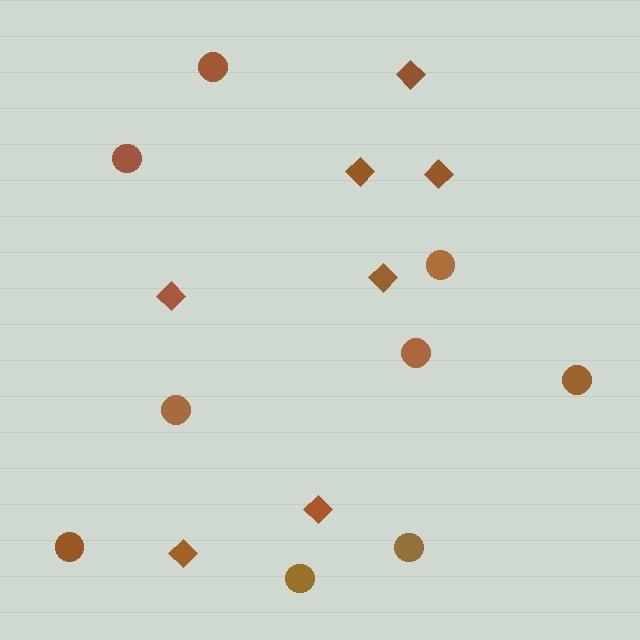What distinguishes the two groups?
There are 2 groups: one group of circles (9) and one group of diamonds (7).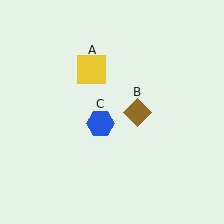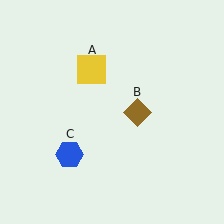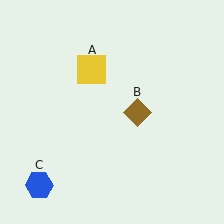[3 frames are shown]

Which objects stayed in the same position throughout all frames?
Yellow square (object A) and brown diamond (object B) remained stationary.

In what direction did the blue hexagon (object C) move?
The blue hexagon (object C) moved down and to the left.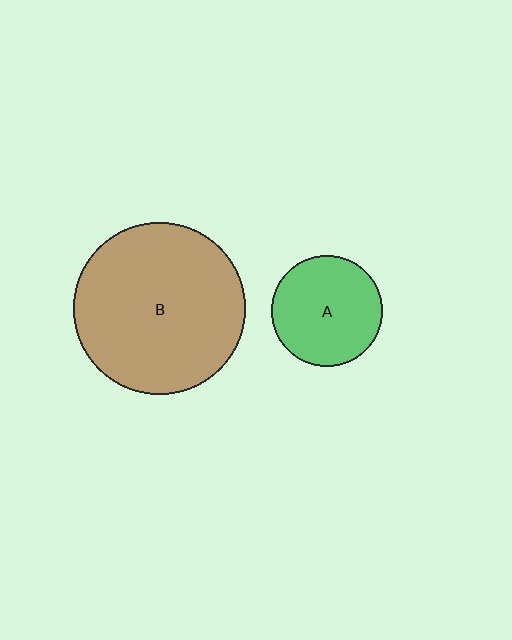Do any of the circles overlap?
No, none of the circles overlap.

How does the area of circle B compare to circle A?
Approximately 2.4 times.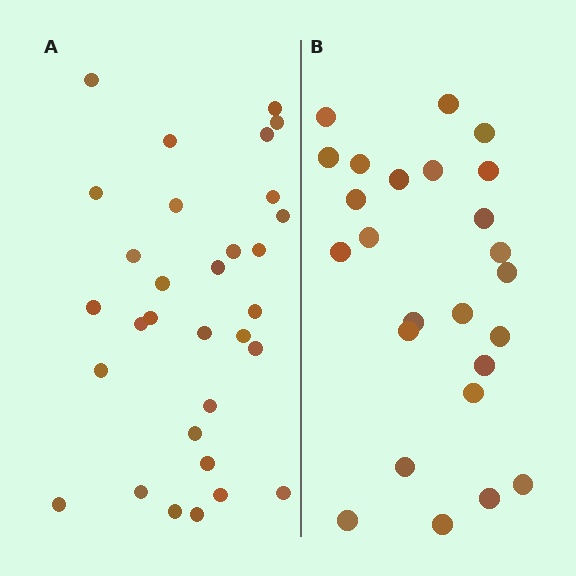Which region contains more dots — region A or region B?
Region A (the left region) has more dots.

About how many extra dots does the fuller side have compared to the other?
Region A has about 6 more dots than region B.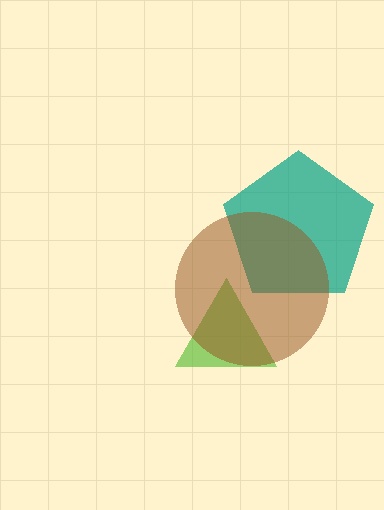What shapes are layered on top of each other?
The layered shapes are: a lime triangle, a teal pentagon, a brown circle.